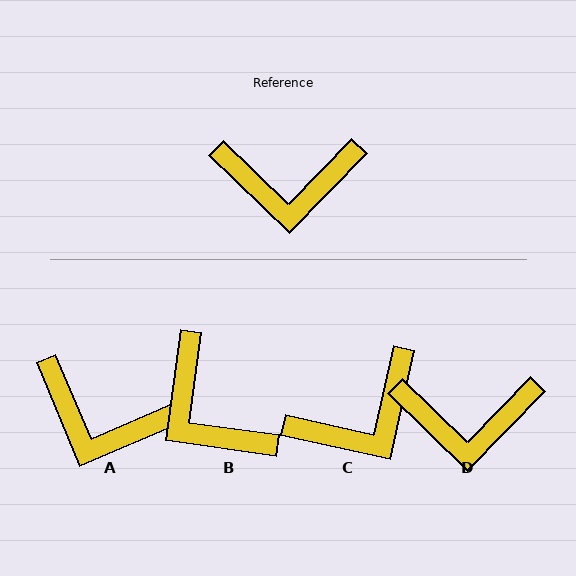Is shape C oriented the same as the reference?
No, it is off by about 32 degrees.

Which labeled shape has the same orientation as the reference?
D.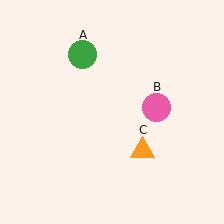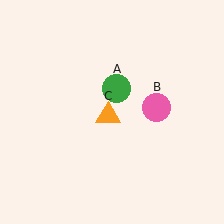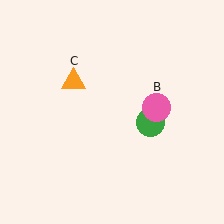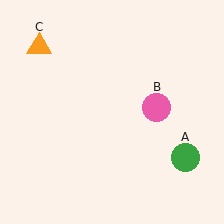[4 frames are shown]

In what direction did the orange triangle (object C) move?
The orange triangle (object C) moved up and to the left.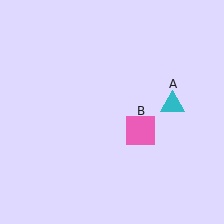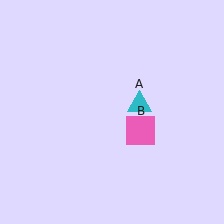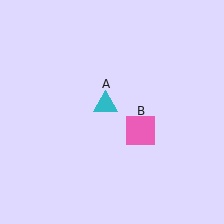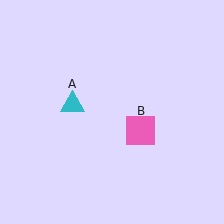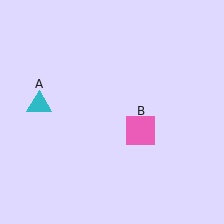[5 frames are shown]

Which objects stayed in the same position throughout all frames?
Pink square (object B) remained stationary.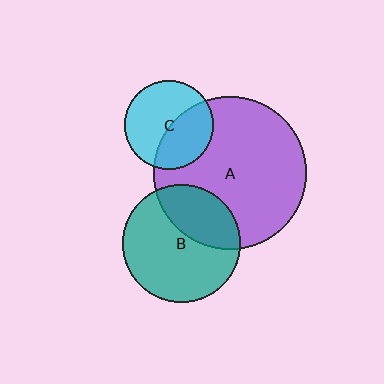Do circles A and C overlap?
Yes.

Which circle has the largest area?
Circle A (purple).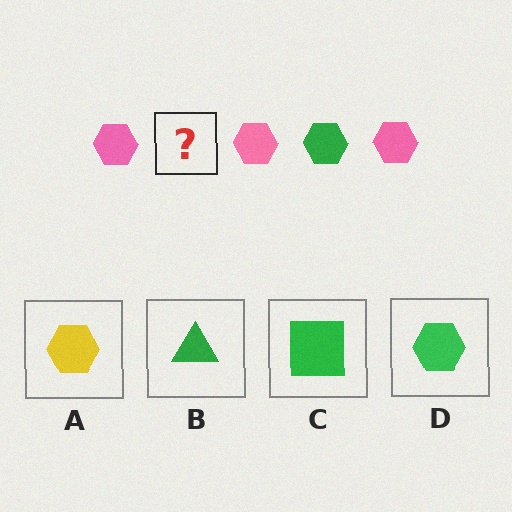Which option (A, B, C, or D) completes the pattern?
D.